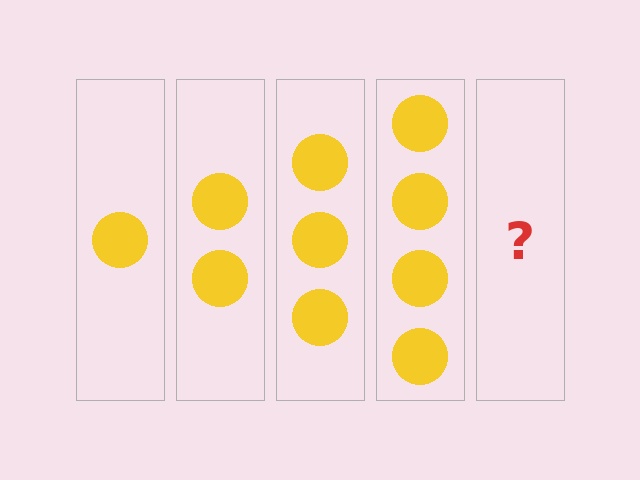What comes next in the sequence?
The next element should be 5 circles.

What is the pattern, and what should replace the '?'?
The pattern is that each step adds one more circle. The '?' should be 5 circles.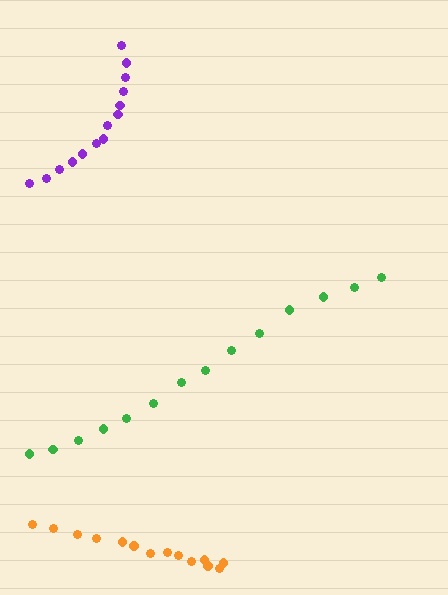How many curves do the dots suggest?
There are 3 distinct paths.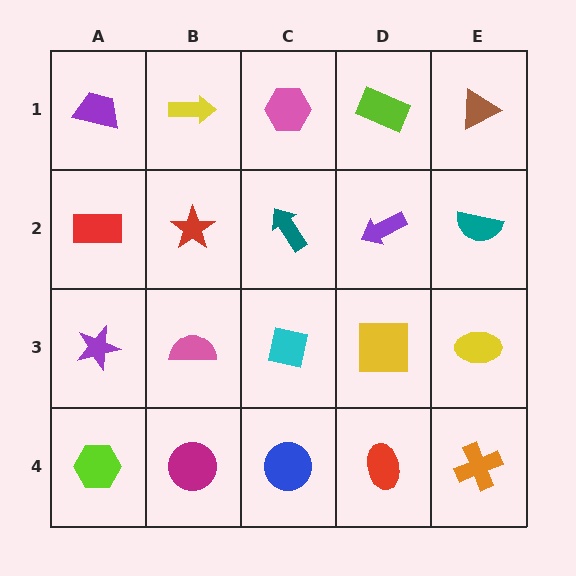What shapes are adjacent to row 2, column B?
A yellow arrow (row 1, column B), a pink semicircle (row 3, column B), a red rectangle (row 2, column A), a teal arrow (row 2, column C).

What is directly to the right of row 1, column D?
A brown triangle.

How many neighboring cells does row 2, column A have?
3.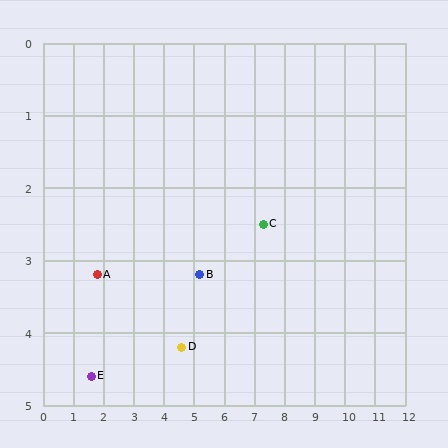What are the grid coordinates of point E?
Point E is at approximately (1.6, 4.6).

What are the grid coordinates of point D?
Point D is at approximately (4.6, 4.2).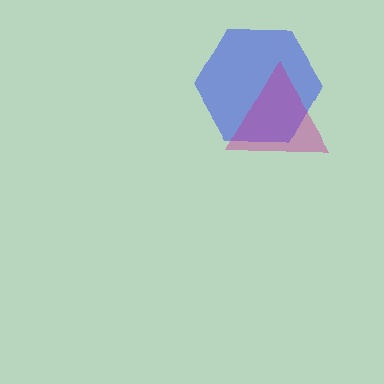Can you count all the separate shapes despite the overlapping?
Yes, there are 2 separate shapes.